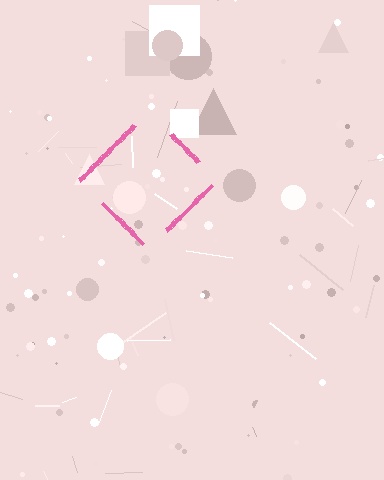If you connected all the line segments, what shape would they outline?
They would outline a diamond.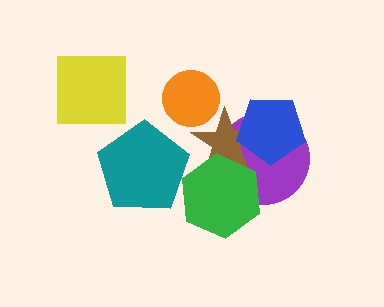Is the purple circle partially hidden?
Yes, it is partially covered by another shape.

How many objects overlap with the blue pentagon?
2 objects overlap with the blue pentagon.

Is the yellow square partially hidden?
No, no other shape covers it.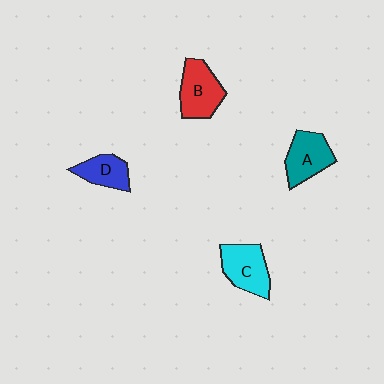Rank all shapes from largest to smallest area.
From largest to smallest: B (red), C (cyan), A (teal), D (blue).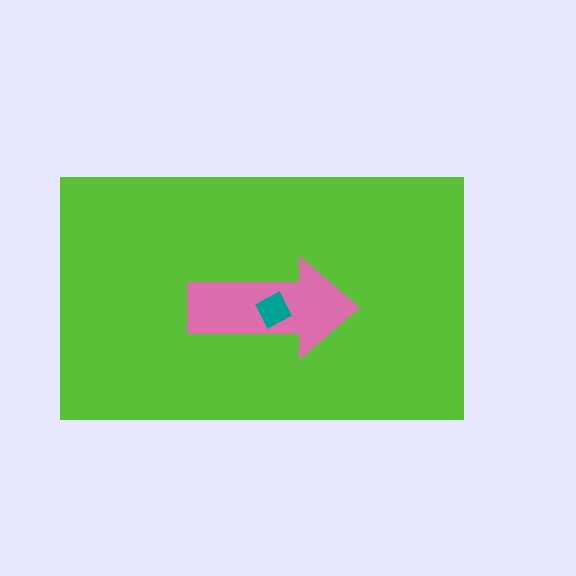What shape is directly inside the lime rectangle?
The pink arrow.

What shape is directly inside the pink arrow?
The teal diamond.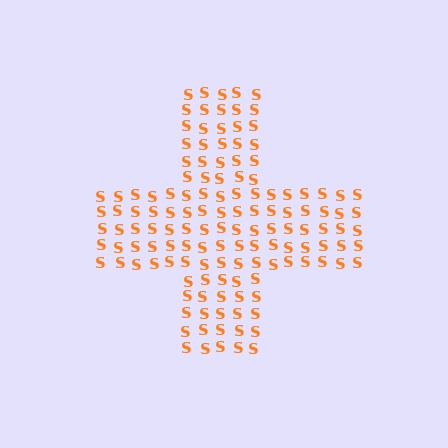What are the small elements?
The small elements are letter S's.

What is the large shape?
The large shape is a cross.